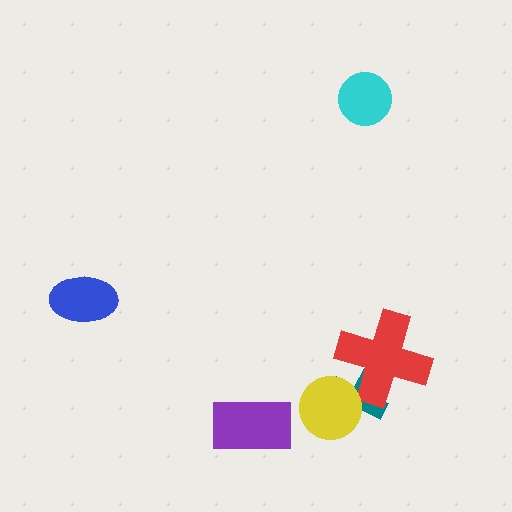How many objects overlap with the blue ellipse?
0 objects overlap with the blue ellipse.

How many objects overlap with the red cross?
1 object overlaps with the red cross.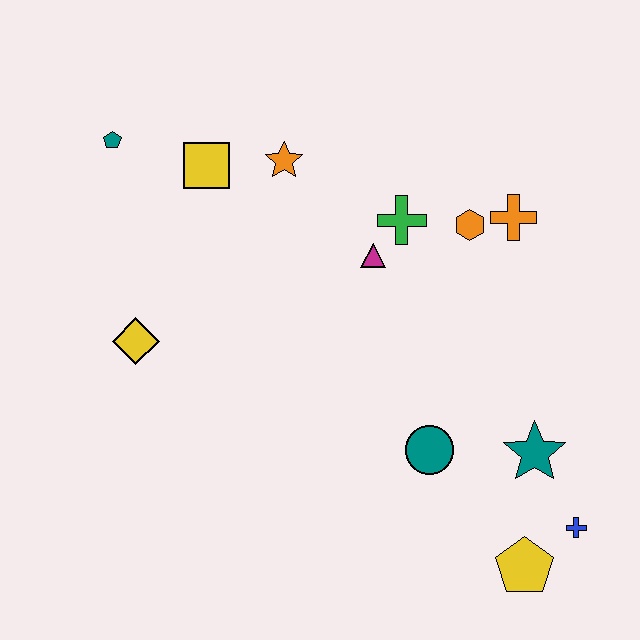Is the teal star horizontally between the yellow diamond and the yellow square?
No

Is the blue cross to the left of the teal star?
No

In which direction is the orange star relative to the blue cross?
The orange star is above the blue cross.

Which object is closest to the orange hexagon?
The orange cross is closest to the orange hexagon.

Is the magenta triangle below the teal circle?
No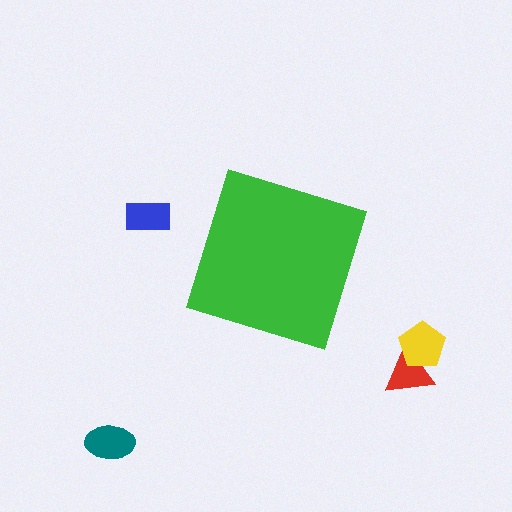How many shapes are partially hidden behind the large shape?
0 shapes are partially hidden.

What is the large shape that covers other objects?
A green diamond.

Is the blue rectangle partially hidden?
No, the blue rectangle is fully visible.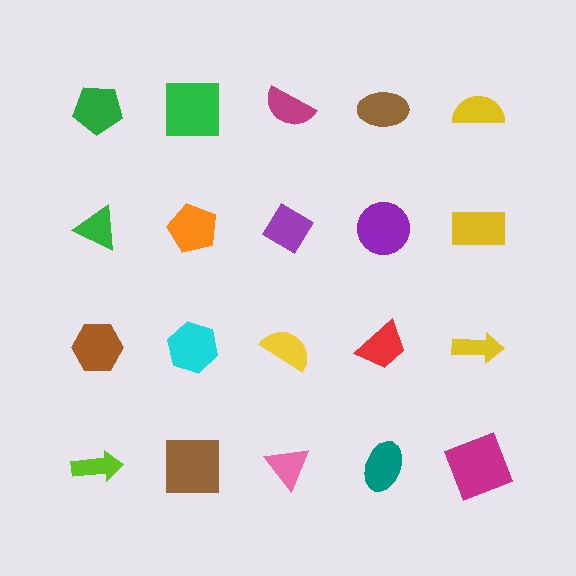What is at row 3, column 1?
A brown hexagon.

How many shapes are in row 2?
5 shapes.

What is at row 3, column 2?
A cyan hexagon.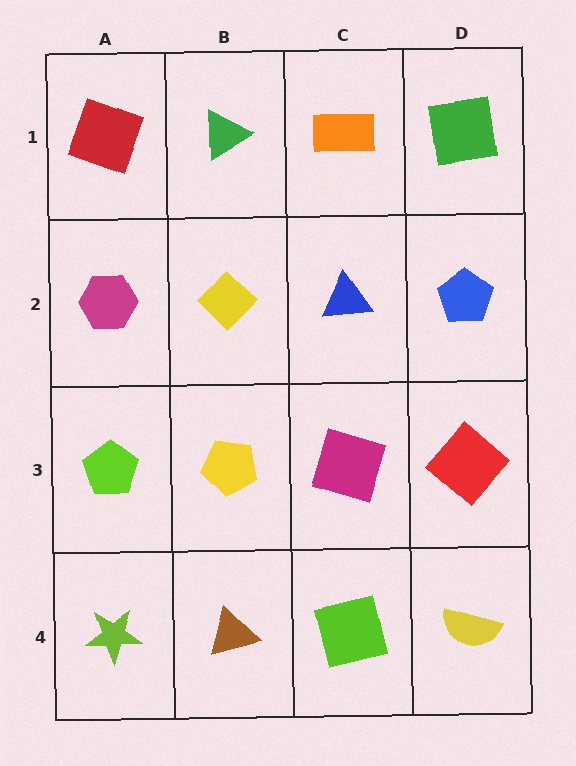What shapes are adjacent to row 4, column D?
A red diamond (row 3, column D), a lime square (row 4, column C).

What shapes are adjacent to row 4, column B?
A yellow pentagon (row 3, column B), a lime star (row 4, column A), a lime square (row 4, column C).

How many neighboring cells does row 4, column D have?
2.